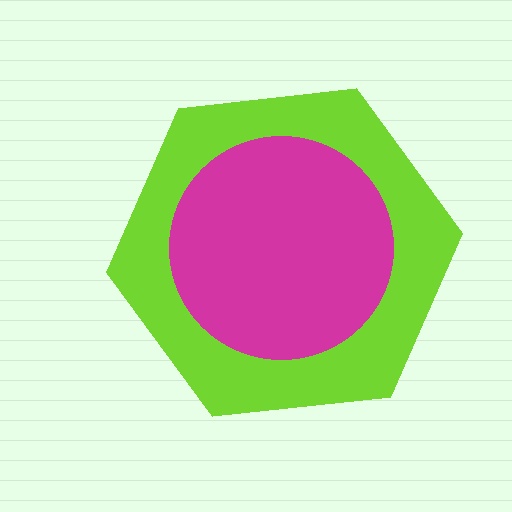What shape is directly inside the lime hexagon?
The magenta circle.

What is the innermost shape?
The magenta circle.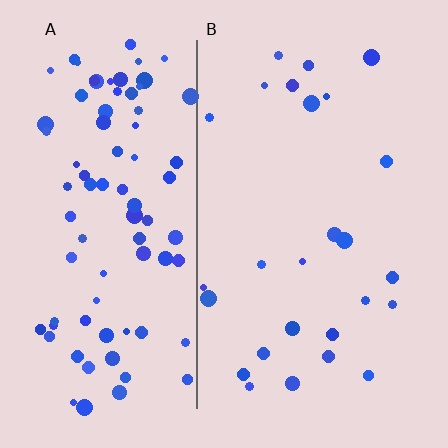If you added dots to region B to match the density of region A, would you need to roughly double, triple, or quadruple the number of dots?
Approximately triple.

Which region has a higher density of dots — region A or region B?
A (the left).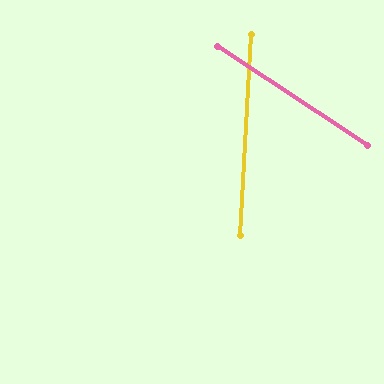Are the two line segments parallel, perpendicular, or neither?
Neither parallel nor perpendicular — they differ by about 60°.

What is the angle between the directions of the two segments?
Approximately 60 degrees.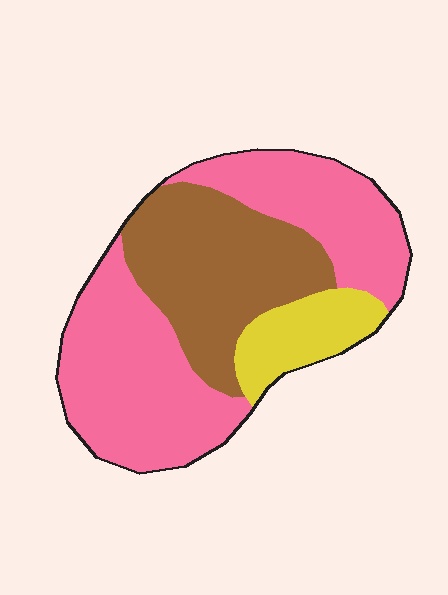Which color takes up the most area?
Pink, at roughly 55%.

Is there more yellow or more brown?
Brown.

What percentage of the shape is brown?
Brown covers about 35% of the shape.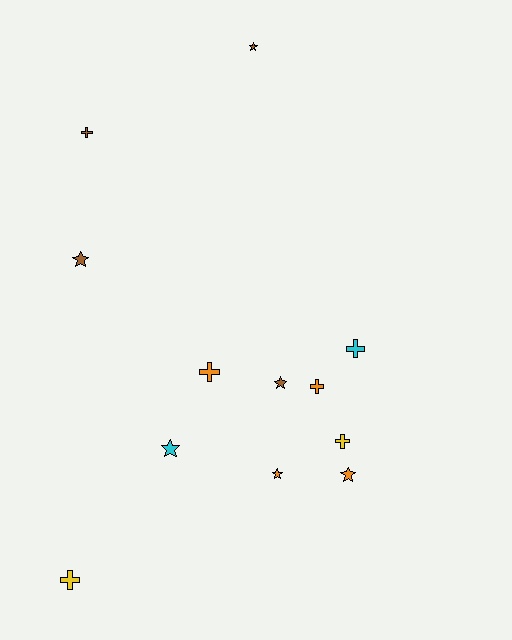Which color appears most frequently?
Brown, with 4 objects.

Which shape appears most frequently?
Star, with 6 objects.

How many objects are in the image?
There are 12 objects.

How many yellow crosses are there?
There are 2 yellow crosses.